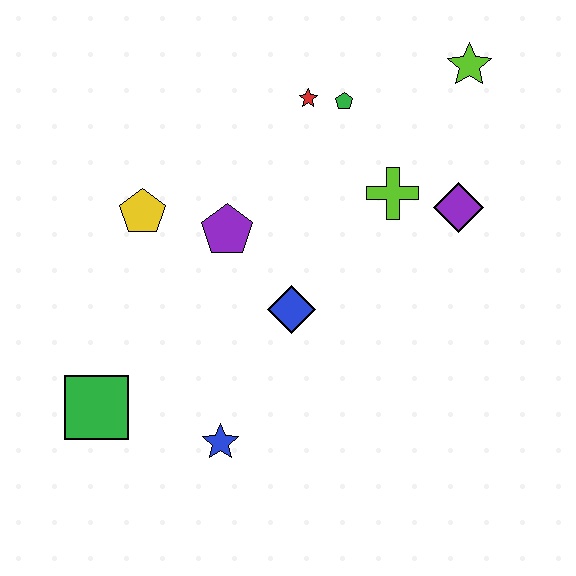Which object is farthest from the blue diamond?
The lime star is farthest from the blue diamond.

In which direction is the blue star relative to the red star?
The blue star is below the red star.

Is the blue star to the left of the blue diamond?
Yes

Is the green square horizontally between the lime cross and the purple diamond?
No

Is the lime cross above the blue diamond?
Yes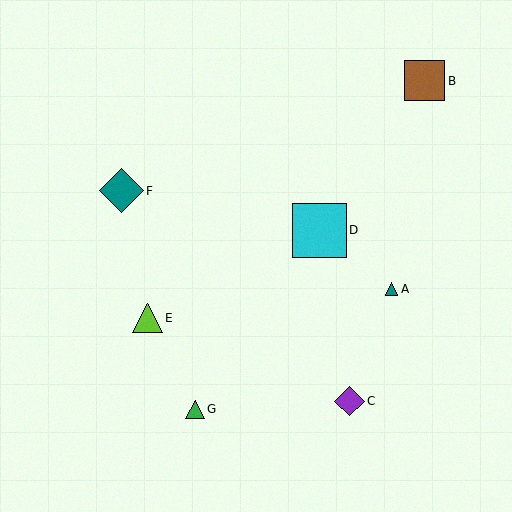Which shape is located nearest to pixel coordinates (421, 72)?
The brown square (labeled B) at (425, 81) is nearest to that location.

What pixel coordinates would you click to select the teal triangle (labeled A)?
Click at (391, 289) to select the teal triangle A.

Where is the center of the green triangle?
The center of the green triangle is at (195, 409).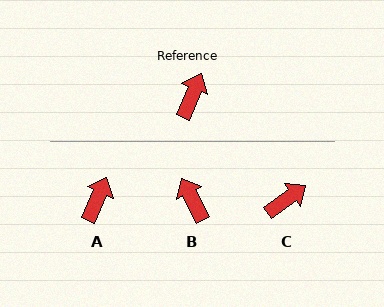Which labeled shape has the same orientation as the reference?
A.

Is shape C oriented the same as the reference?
No, it is off by about 31 degrees.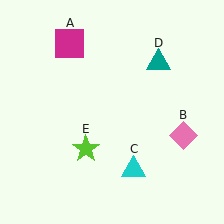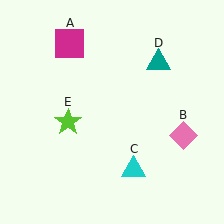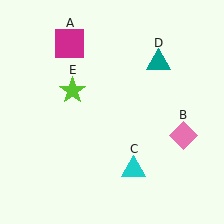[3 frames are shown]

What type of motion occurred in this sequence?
The lime star (object E) rotated clockwise around the center of the scene.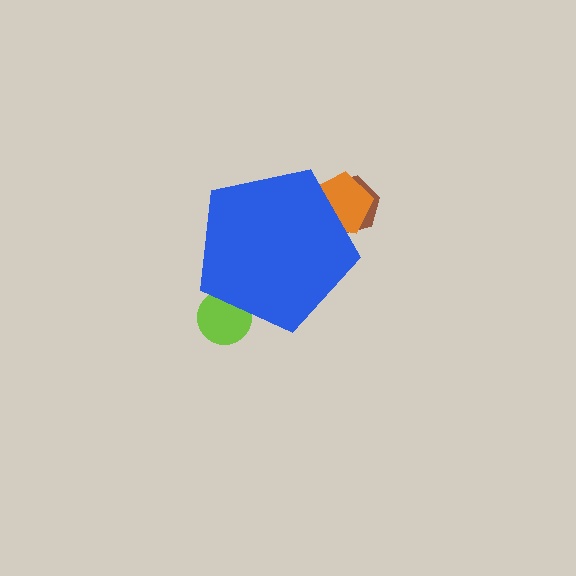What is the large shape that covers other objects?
A blue pentagon.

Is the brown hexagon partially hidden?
Yes, the brown hexagon is partially hidden behind the blue pentagon.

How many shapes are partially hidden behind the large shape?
3 shapes are partially hidden.